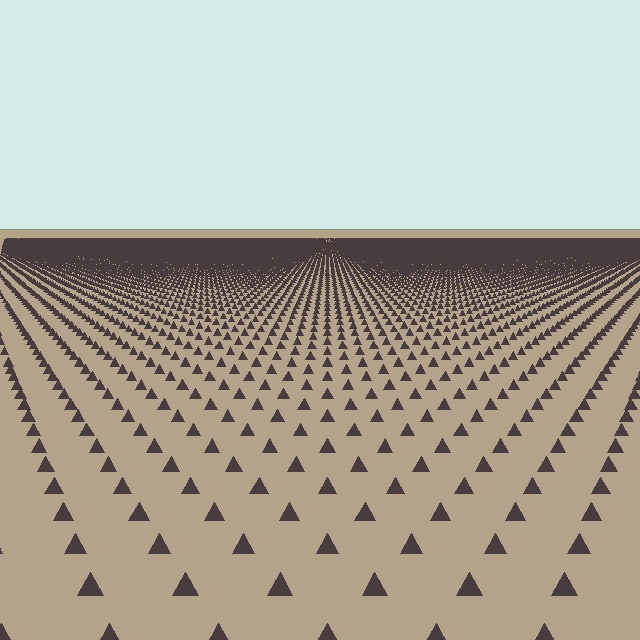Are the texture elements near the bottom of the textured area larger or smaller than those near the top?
Larger. Near the bottom, elements are closer to the viewer and appear at a bigger on-screen size.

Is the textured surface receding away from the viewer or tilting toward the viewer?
The surface is receding away from the viewer. Texture elements get smaller and denser toward the top.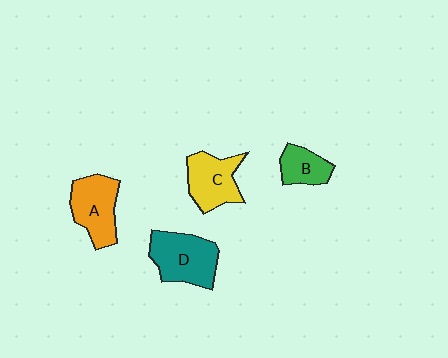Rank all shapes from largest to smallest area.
From largest to smallest: D (teal), A (orange), C (yellow), B (green).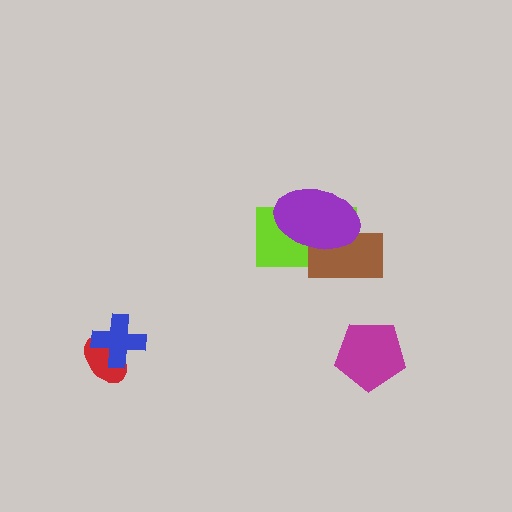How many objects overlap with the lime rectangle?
2 objects overlap with the lime rectangle.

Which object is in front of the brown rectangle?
The purple ellipse is in front of the brown rectangle.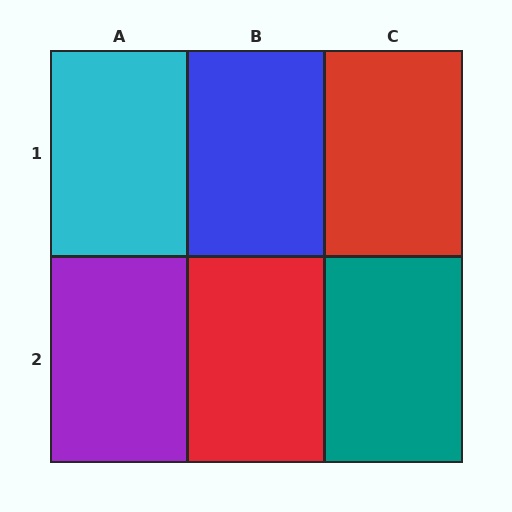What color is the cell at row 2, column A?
Purple.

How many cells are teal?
1 cell is teal.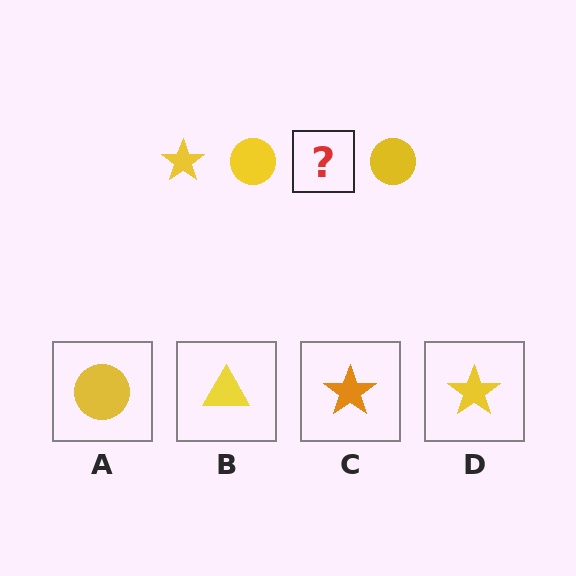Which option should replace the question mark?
Option D.